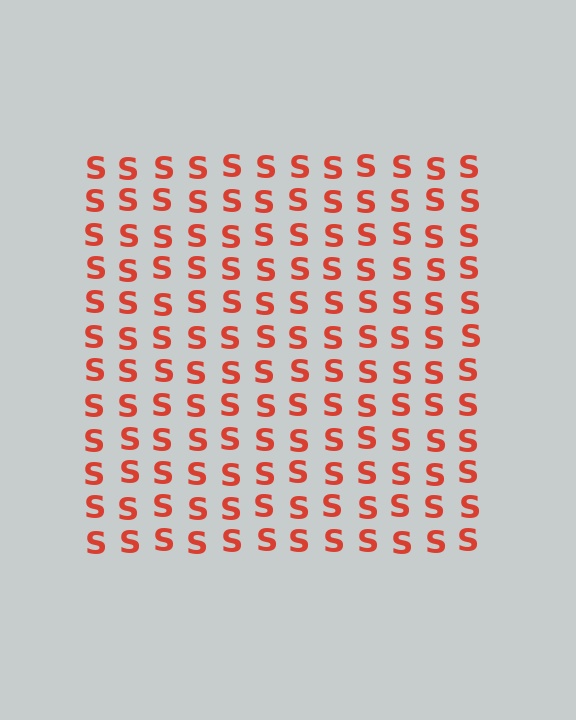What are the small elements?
The small elements are letter S's.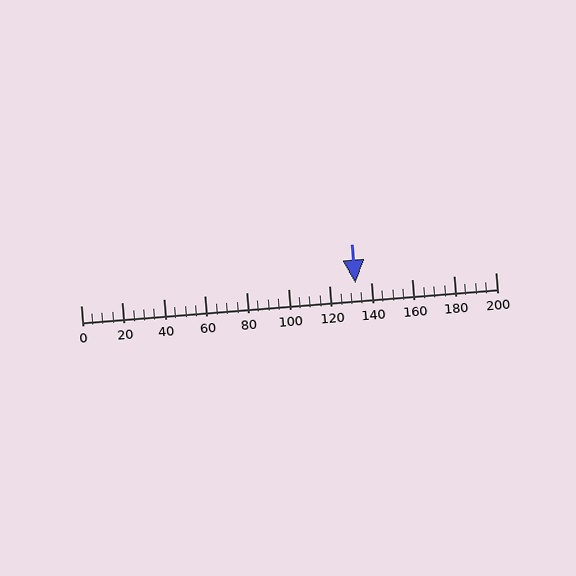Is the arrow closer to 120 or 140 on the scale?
The arrow is closer to 140.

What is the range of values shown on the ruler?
The ruler shows values from 0 to 200.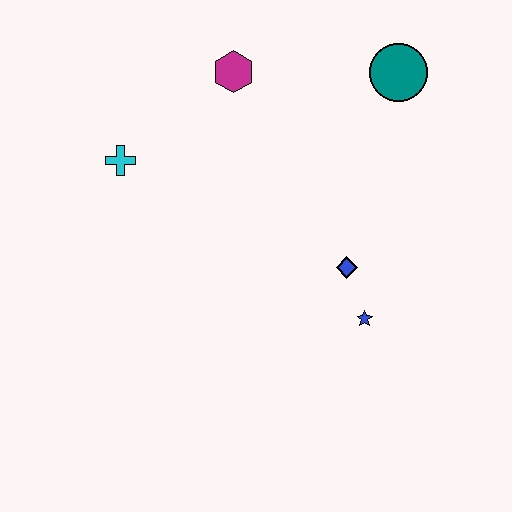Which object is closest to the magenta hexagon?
The cyan cross is closest to the magenta hexagon.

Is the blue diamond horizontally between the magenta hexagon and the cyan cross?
No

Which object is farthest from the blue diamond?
The cyan cross is farthest from the blue diamond.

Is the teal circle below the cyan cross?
No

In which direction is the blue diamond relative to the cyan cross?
The blue diamond is to the right of the cyan cross.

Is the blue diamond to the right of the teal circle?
No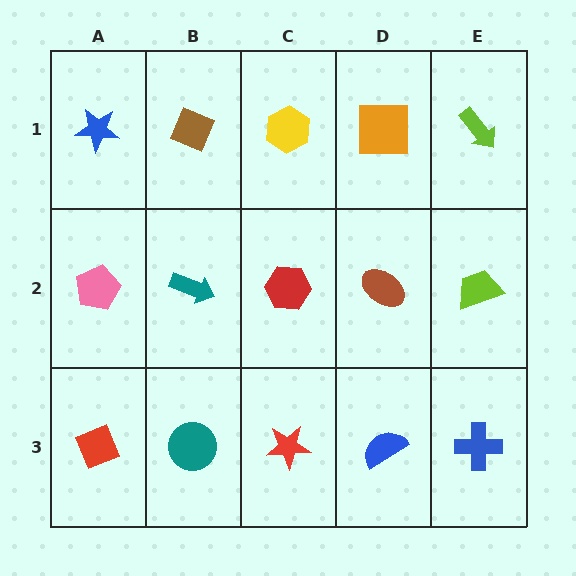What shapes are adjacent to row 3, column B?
A teal arrow (row 2, column B), a red diamond (row 3, column A), a red star (row 3, column C).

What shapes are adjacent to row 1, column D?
A brown ellipse (row 2, column D), a yellow hexagon (row 1, column C), a lime arrow (row 1, column E).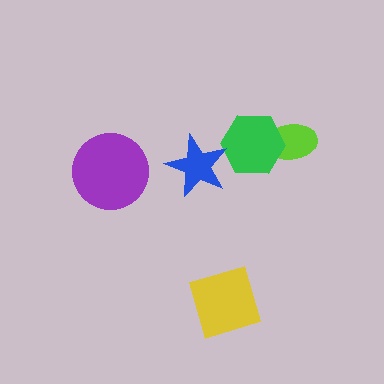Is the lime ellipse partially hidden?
Yes, it is partially covered by another shape.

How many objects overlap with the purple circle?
0 objects overlap with the purple circle.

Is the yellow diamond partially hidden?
No, no other shape covers it.